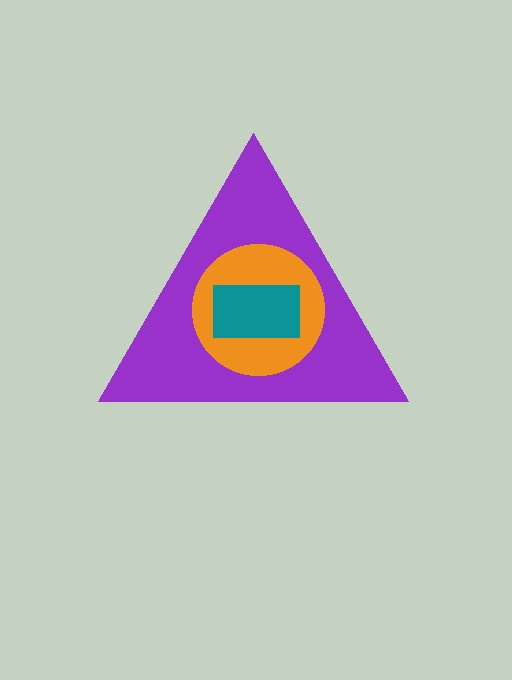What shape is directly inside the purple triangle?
The orange circle.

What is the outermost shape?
The purple triangle.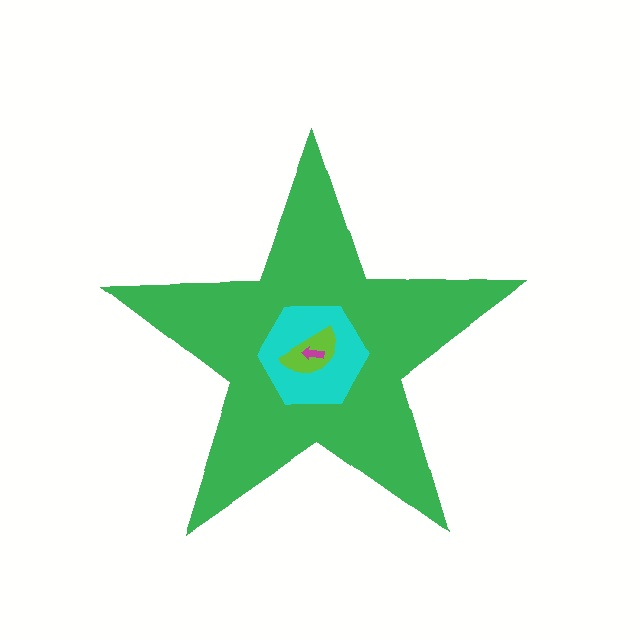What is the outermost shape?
The green star.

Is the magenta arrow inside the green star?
Yes.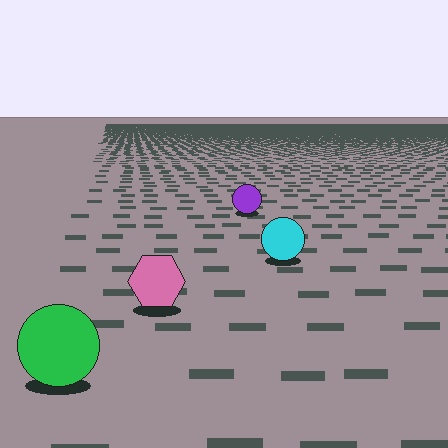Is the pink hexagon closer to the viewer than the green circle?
No. The green circle is closer — you can tell from the texture gradient: the ground texture is coarser near it.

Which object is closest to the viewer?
The green circle is closest. The texture marks near it are larger and more spread out.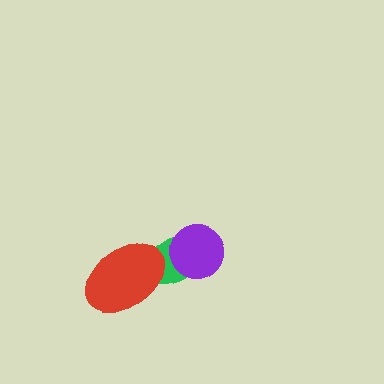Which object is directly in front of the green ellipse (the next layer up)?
The purple circle is directly in front of the green ellipse.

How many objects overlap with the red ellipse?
1 object overlaps with the red ellipse.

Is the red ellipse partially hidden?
No, no other shape covers it.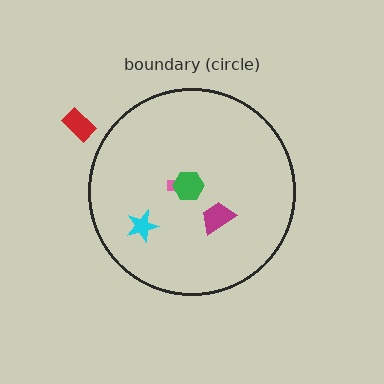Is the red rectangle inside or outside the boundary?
Outside.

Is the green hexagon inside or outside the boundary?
Inside.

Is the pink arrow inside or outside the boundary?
Inside.